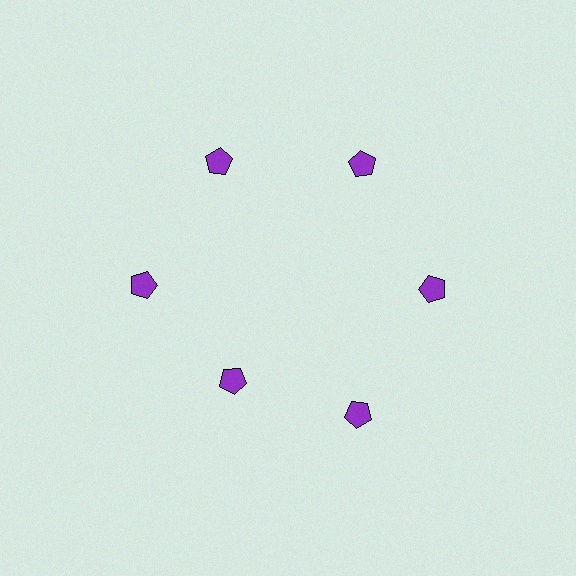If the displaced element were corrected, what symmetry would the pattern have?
It would have 6-fold rotational symmetry — the pattern would map onto itself every 60 degrees.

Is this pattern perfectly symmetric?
No. The 6 purple pentagons are arranged in a ring, but one element near the 7 o'clock position is pulled inward toward the center, breaking the 6-fold rotational symmetry.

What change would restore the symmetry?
The symmetry would be restored by moving it outward, back onto the ring so that all 6 pentagons sit at equal angles and equal distance from the center.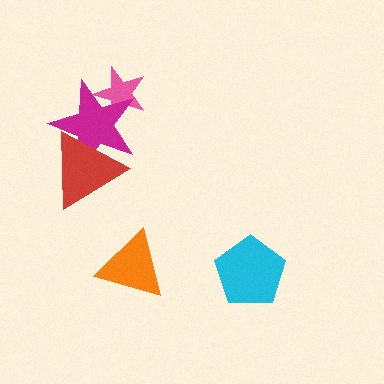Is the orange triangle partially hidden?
No, no other shape covers it.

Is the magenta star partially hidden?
Yes, it is partially covered by another shape.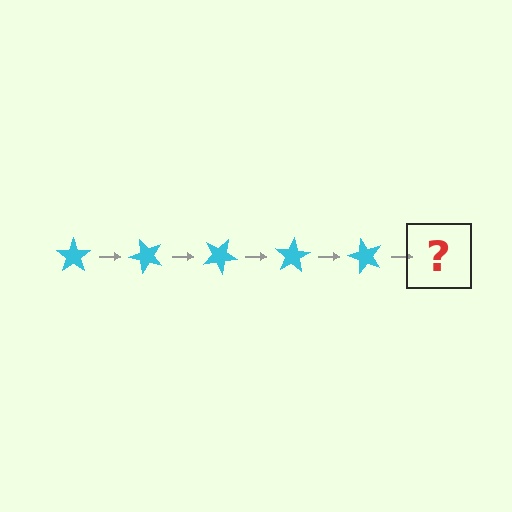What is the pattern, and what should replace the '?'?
The pattern is that the star rotates 50 degrees each step. The '?' should be a cyan star rotated 250 degrees.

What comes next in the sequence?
The next element should be a cyan star rotated 250 degrees.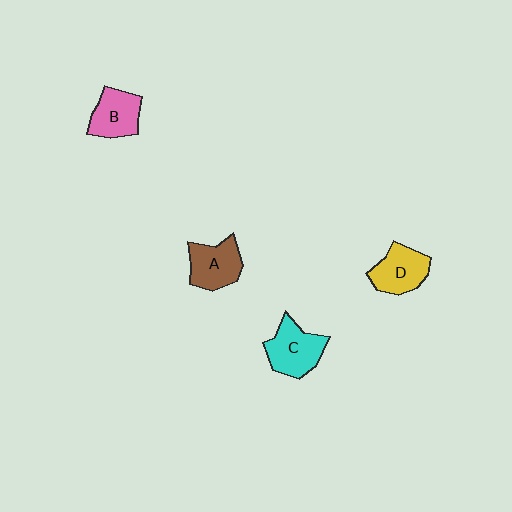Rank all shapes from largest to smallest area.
From largest to smallest: C (cyan), A (brown), D (yellow), B (pink).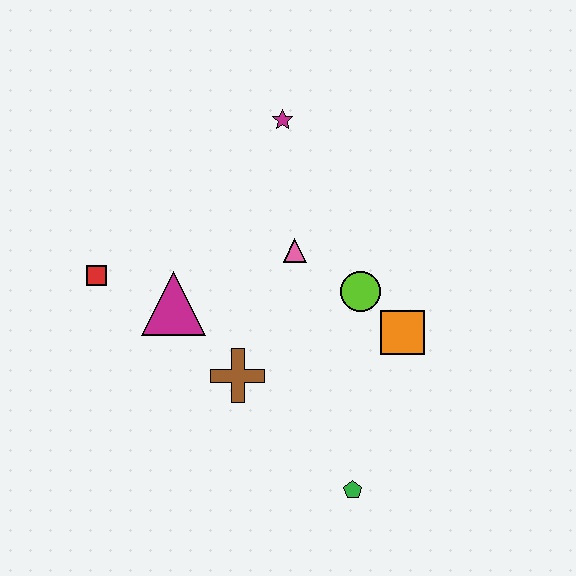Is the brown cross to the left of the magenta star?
Yes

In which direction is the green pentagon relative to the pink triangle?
The green pentagon is below the pink triangle.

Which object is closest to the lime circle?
The orange square is closest to the lime circle.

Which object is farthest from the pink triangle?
The green pentagon is farthest from the pink triangle.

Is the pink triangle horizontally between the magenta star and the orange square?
Yes